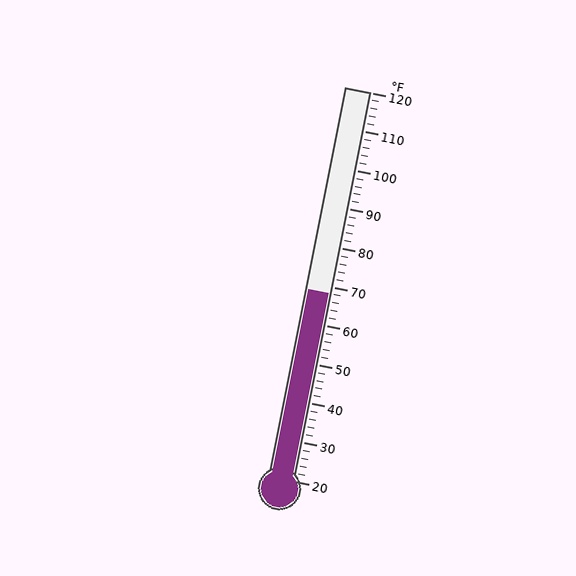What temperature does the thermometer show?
The thermometer shows approximately 68°F.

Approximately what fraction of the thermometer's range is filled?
The thermometer is filled to approximately 50% of its range.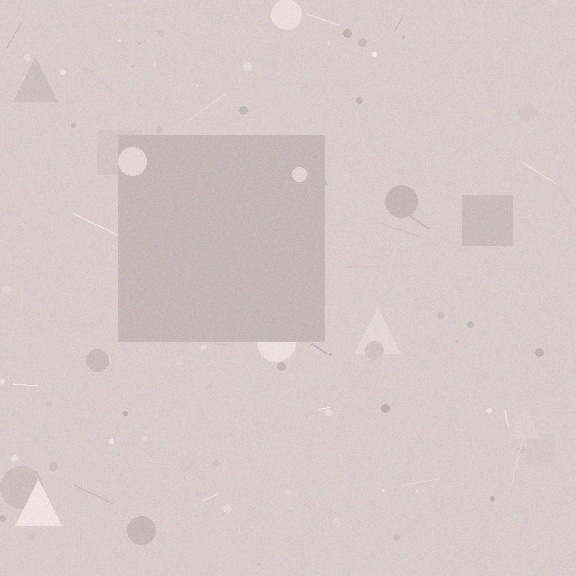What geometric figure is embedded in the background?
A square is embedded in the background.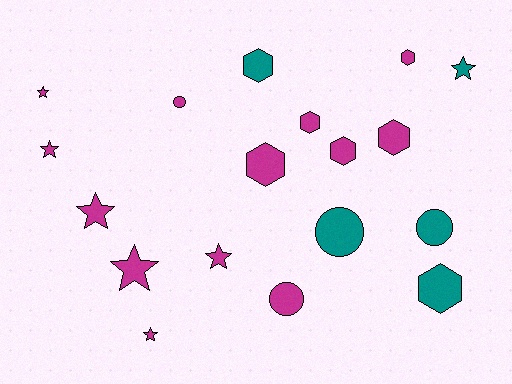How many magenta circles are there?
There are 2 magenta circles.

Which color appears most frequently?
Magenta, with 13 objects.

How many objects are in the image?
There are 18 objects.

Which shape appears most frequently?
Star, with 7 objects.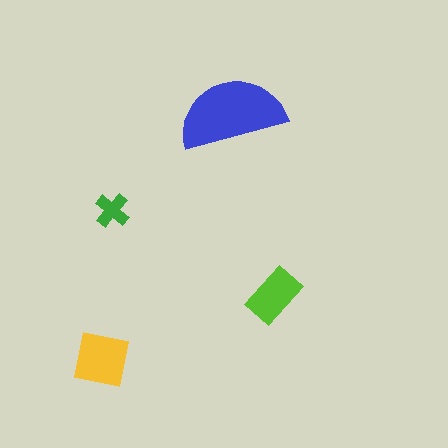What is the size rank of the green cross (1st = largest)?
4th.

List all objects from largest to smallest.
The blue semicircle, the yellow square, the lime rectangle, the green cross.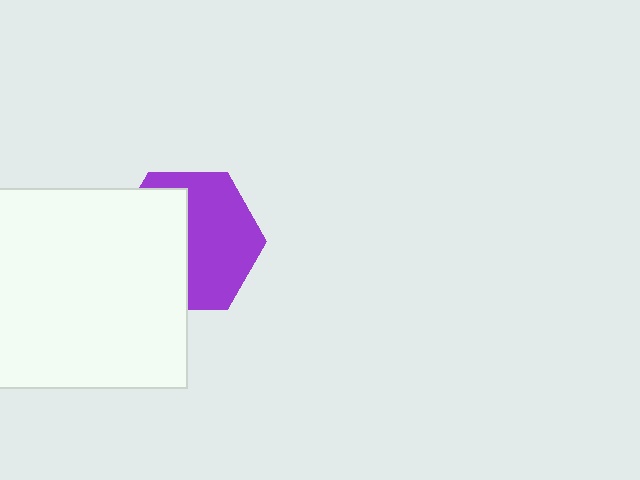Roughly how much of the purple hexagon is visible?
About half of it is visible (roughly 54%).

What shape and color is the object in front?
The object in front is a white rectangle.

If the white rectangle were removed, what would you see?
You would see the complete purple hexagon.